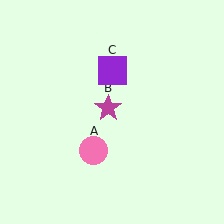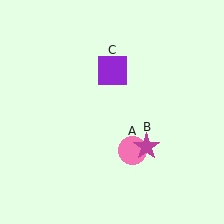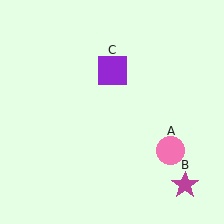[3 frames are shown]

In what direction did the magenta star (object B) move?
The magenta star (object B) moved down and to the right.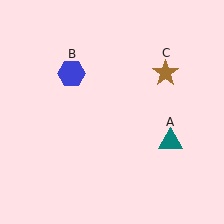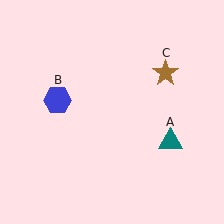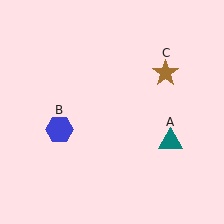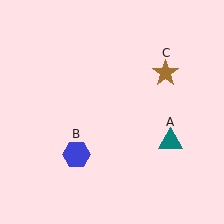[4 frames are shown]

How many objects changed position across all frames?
1 object changed position: blue hexagon (object B).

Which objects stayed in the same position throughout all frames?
Teal triangle (object A) and brown star (object C) remained stationary.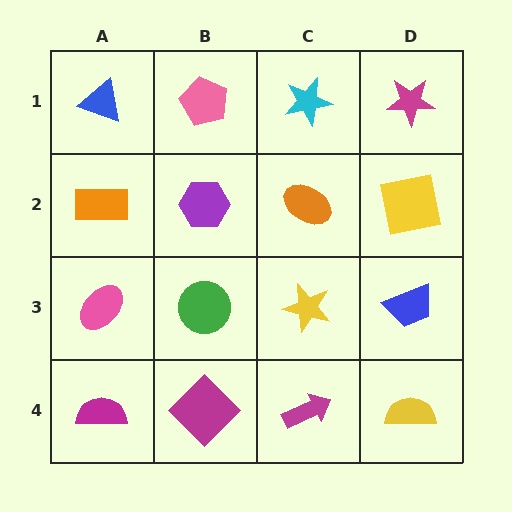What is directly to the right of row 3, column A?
A green circle.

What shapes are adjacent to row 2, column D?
A magenta star (row 1, column D), a blue trapezoid (row 3, column D), an orange ellipse (row 2, column C).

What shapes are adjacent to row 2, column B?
A pink pentagon (row 1, column B), a green circle (row 3, column B), an orange rectangle (row 2, column A), an orange ellipse (row 2, column C).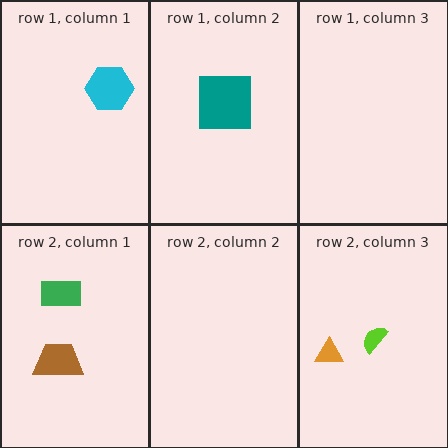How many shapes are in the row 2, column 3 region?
2.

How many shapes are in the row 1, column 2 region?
1.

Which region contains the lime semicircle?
The row 2, column 3 region.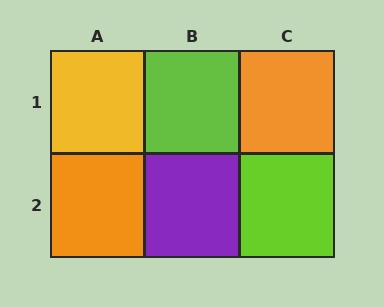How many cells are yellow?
1 cell is yellow.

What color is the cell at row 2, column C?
Lime.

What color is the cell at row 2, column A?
Orange.